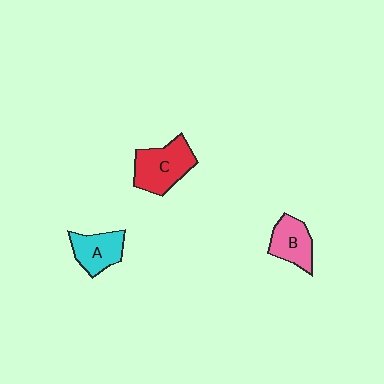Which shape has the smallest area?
Shape B (pink).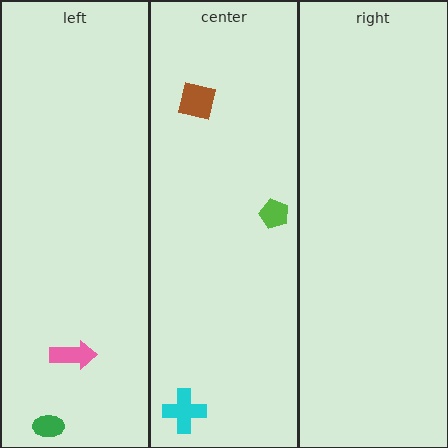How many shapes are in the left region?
2.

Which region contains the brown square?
The center region.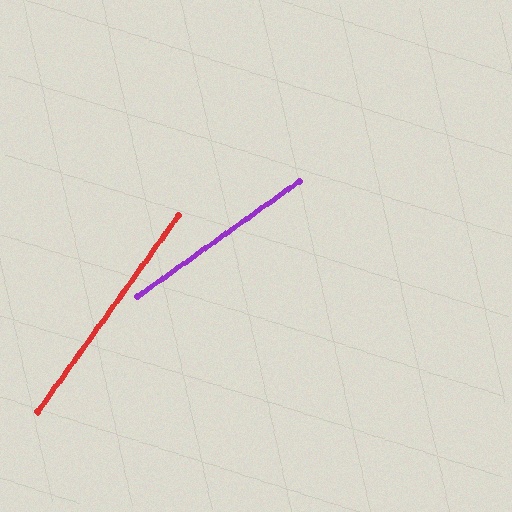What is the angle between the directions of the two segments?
Approximately 19 degrees.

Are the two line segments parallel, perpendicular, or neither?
Neither parallel nor perpendicular — they differ by about 19°.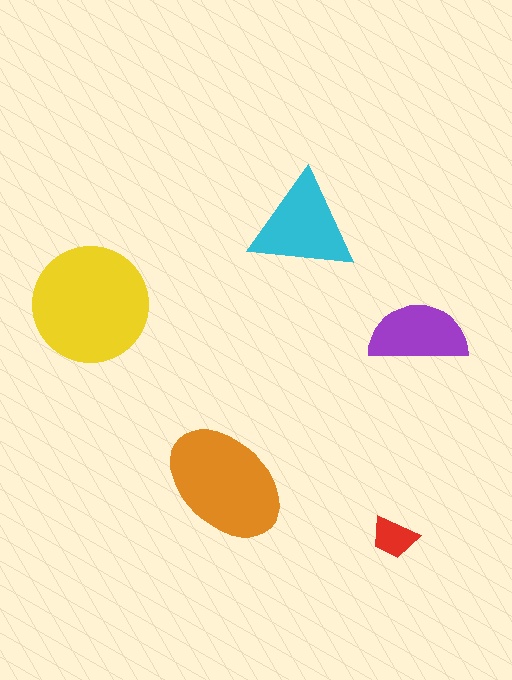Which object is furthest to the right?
The purple semicircle is rightmost.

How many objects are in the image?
There are 5 objects in the image.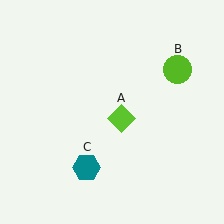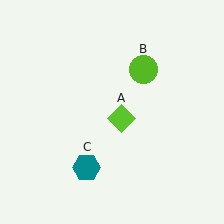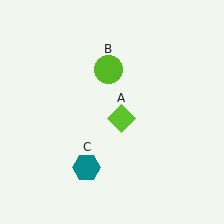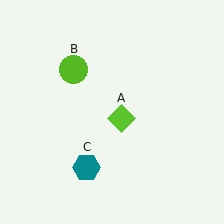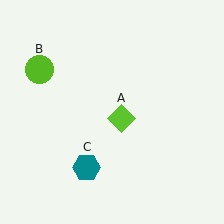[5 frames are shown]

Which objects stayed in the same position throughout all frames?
Lime diamond (object A) and teal hexagon (object C) remained stationary.